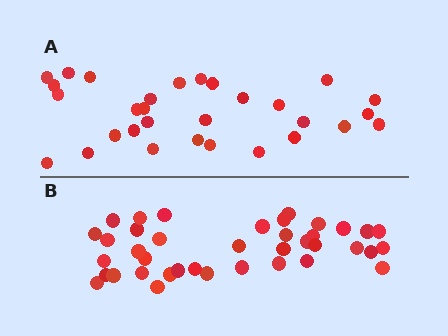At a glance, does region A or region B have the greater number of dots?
Region B (the bottom region) has more dots.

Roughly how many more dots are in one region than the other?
Region B has roughly 8 or so more dots than region A.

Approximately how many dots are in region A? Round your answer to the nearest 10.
About 30 dots.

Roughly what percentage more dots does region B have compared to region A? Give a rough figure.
About 30% more.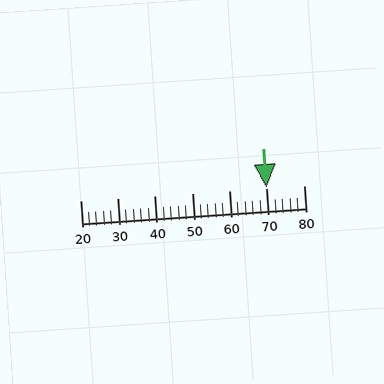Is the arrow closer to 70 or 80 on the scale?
The arrow is closer to 70.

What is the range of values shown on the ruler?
The ruler shows values from 20 to 80.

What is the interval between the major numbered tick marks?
The major tick marks are spaced 10 units apart.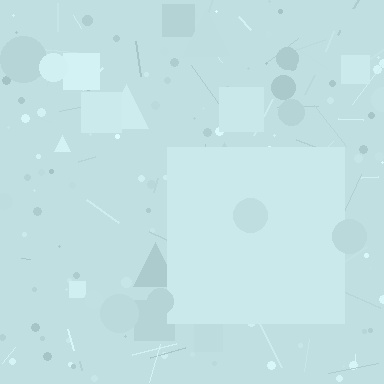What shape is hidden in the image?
A square is hidden in the image.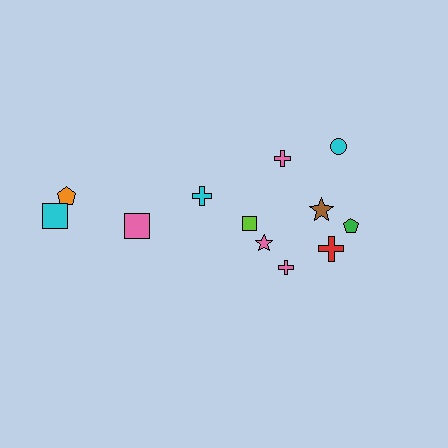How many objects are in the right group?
There are 8 objects.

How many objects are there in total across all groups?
There are 12 objects.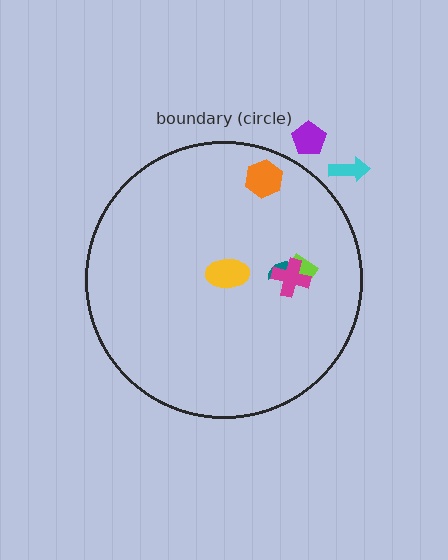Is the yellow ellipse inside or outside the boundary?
Inside.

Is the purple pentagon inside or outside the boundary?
Outside.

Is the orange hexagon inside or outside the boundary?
Inside.